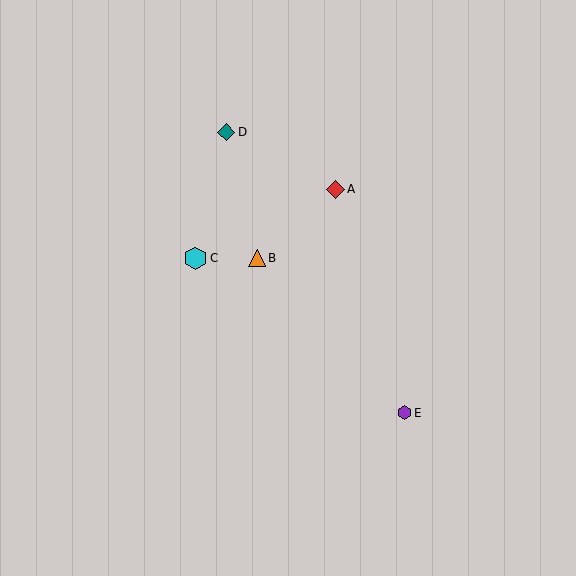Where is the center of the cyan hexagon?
The center of the cyan hexagon is at (196, 258).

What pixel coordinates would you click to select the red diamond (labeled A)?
Click at (336, 189) to select the red diamond A.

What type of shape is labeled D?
Shape D is a teal diamond.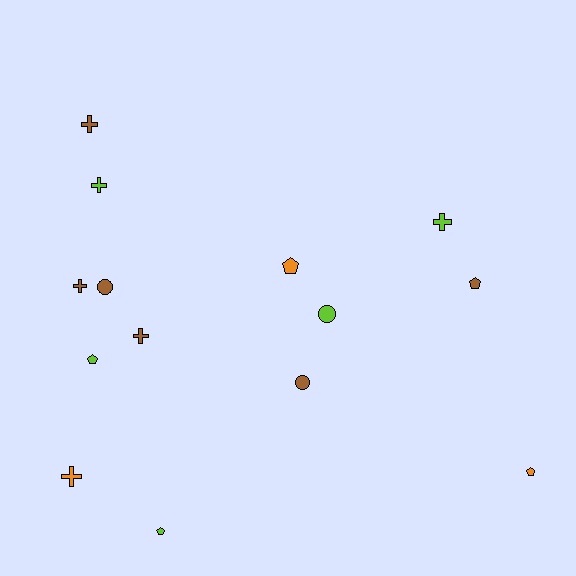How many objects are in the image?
There are 14 objects.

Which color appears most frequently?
Brown, with 6 objects.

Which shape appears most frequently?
Cross, with 6 objects.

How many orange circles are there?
There are no orange circles.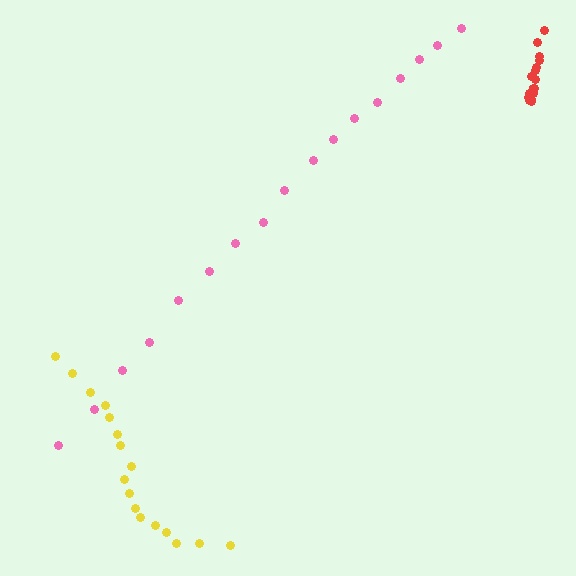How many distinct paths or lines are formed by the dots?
There are 3 distinct paths.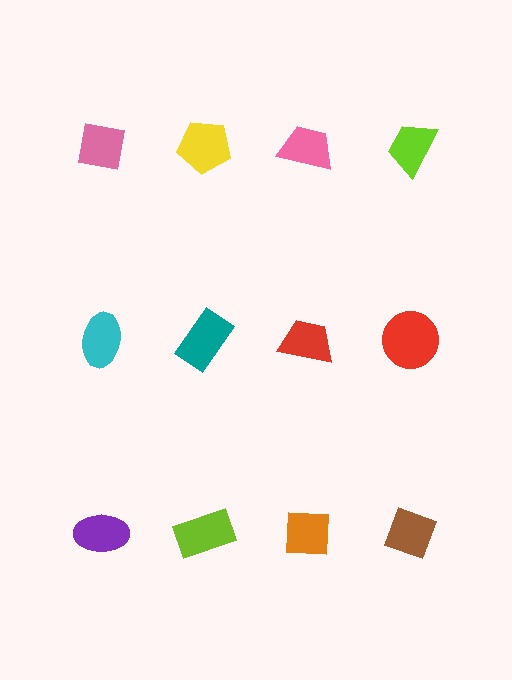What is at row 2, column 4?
A red circle.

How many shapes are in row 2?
4 shapes.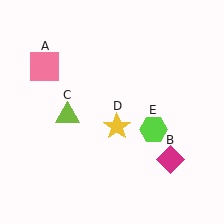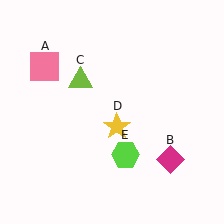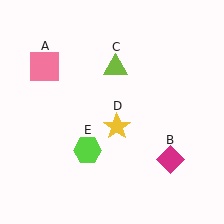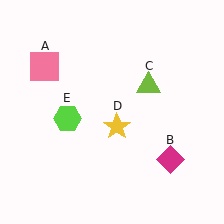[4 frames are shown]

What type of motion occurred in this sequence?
The lime triangle (object C), lime hexagon (object E) rotated clockwise around the center of the scene.